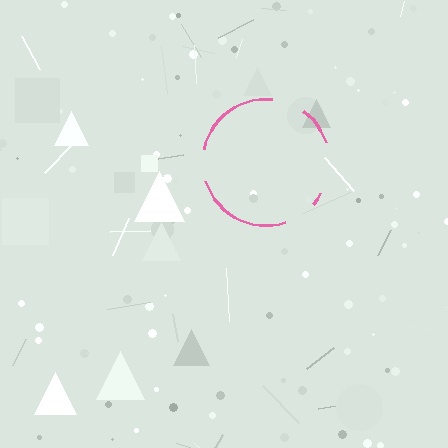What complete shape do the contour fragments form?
The contour fragments form a circle.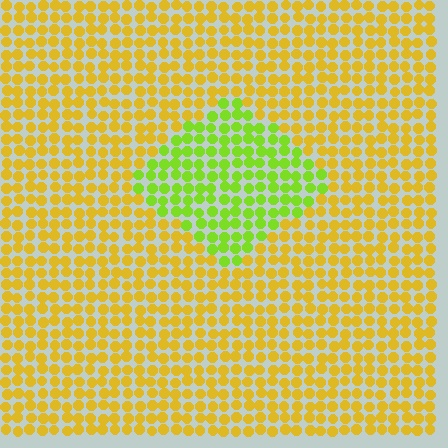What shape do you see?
I see a diamond.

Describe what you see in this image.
The image is filled with small yellow elements in a uniform arrangement. A diamond-shaped region is visible where the elements are tinted to a slightly different hue, forming a subtle color boundary.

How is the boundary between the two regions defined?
The boundary is defined purely by a slight shift in hue (about 44 degrees). Spacing, size, and orientation are identical on both sides.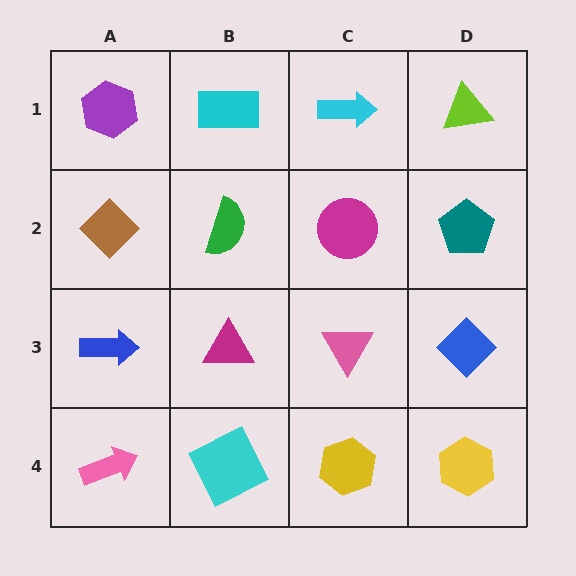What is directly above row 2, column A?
A purple hexagon.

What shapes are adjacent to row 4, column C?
A pink triangle (row 3, column C), a cyan square (row 4, column B), a yellow hexagon (row 4, column D).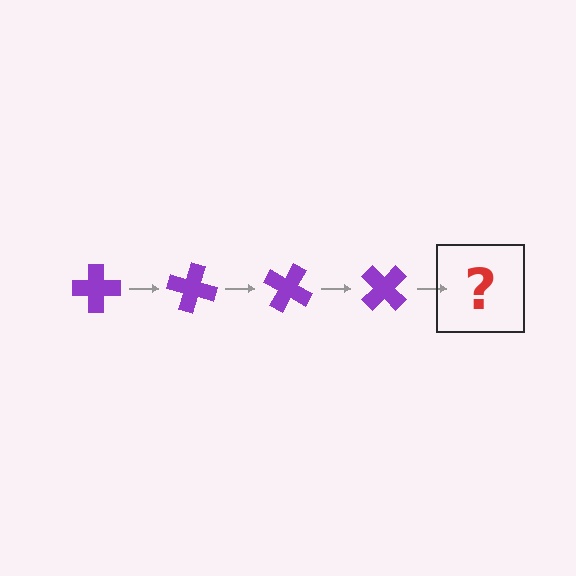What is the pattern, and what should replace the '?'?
The pattern is that the cross rotates 15 degrees each step. The '?' should be a purple cross rotated 60 degrees.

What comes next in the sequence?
The next element should be a purple cross rotated 60 degrees.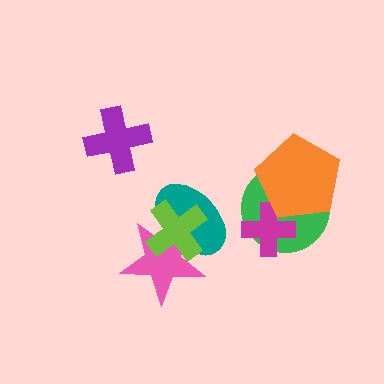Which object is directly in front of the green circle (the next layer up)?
The magenta cross is directly in front of the green circle.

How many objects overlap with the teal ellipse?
2 objects overlap with the teal ellipse.